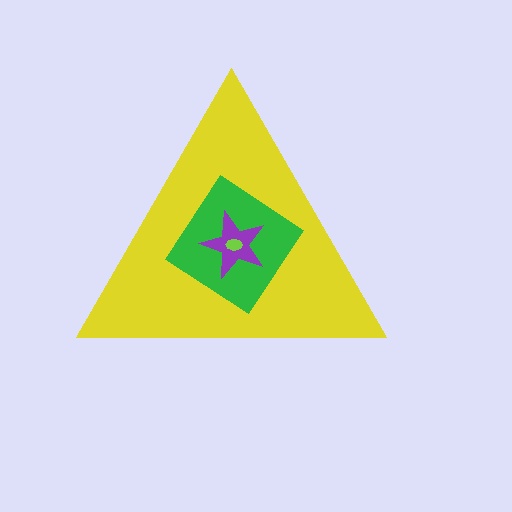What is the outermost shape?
The yellow triangle.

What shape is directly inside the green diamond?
The purple star.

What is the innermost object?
The lime ellipse.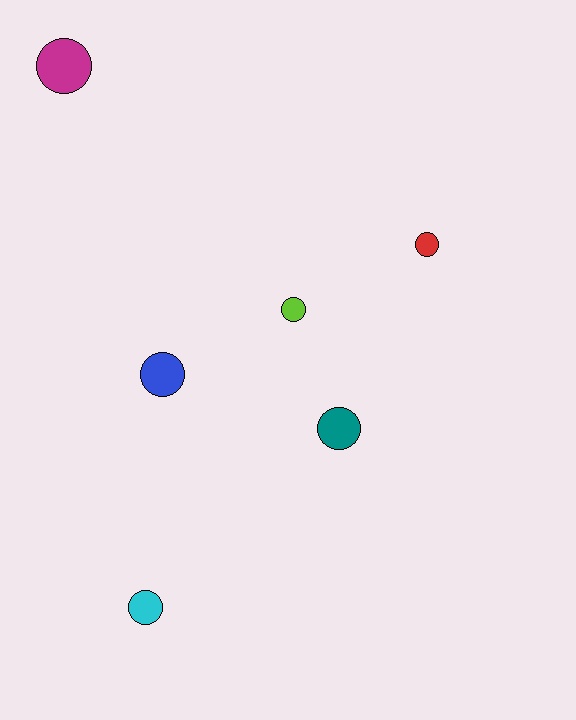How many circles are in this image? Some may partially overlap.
There are 6 circles.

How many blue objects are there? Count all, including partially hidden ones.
There is 1 blue object.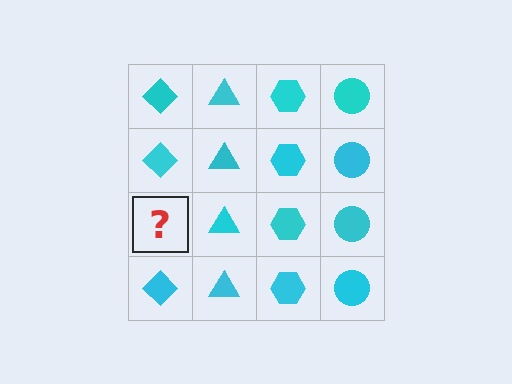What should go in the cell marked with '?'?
The missing cell should contain a cyan diamond.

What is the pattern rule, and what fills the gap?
The rule is that each column has a consistent shape. The gap should be filled with a cyan diamond.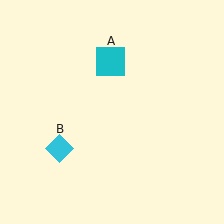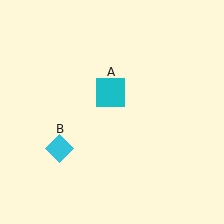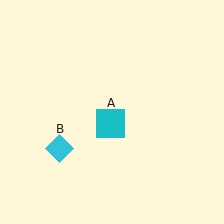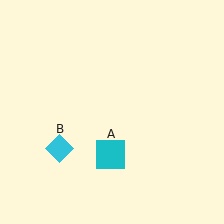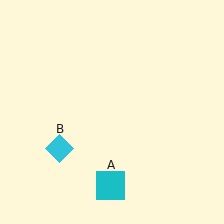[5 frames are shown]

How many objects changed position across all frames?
1 object changed position: cyan square (object A).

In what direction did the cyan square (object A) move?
The cyan square (object A) moved down.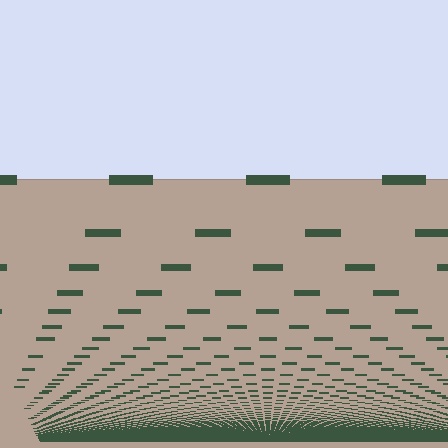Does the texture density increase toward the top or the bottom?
Density increases toward the bottom.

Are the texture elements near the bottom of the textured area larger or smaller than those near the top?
Smaller. The gradient is inverted — elements near the bottom are smaller and denser.